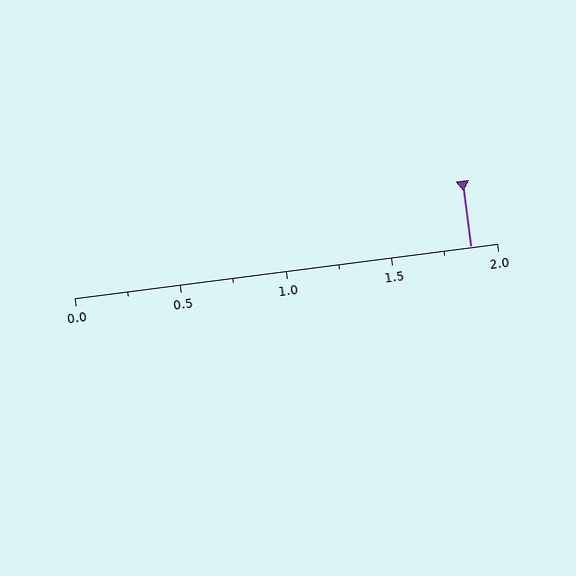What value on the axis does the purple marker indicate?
The marker indicates approximately 1.88.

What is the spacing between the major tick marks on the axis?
The major ticks are spaced 0.5 apart.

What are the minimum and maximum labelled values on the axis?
The axis runs from 0.0 to 2.0.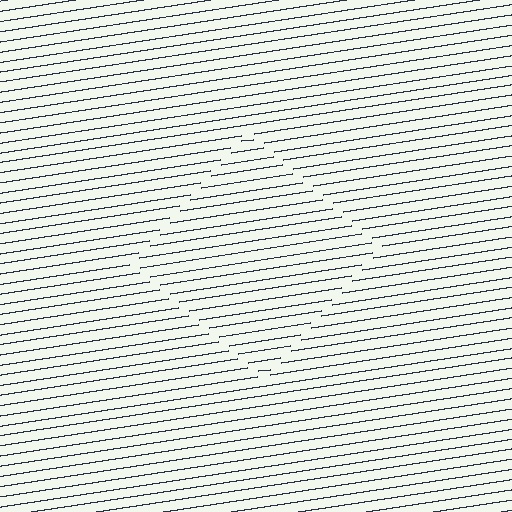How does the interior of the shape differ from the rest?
The interior of the shape contains the same grating, shifted by half a period — the contour is defined by the phase discontinuity where line-ends from the inner and outer gratings abut.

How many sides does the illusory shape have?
4 sides — the line-ends trace a square.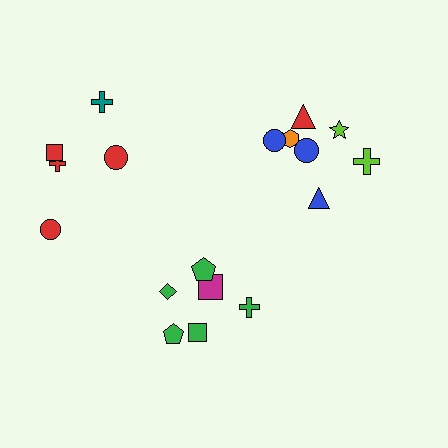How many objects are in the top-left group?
There are 5 objects.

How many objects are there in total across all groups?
There are 18 objects.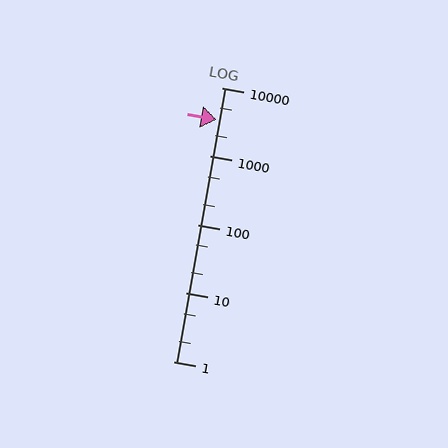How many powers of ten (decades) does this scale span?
The scale spans 4 decades, from 1 to 10000.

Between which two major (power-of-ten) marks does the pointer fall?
The pointer is between 1000 and 10000.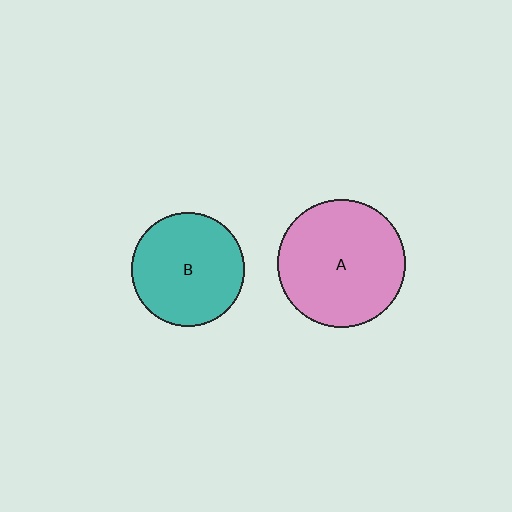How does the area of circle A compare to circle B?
Approximately 1.3 times.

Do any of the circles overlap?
No, none of the circles overlap.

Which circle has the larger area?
Circle A (pink).